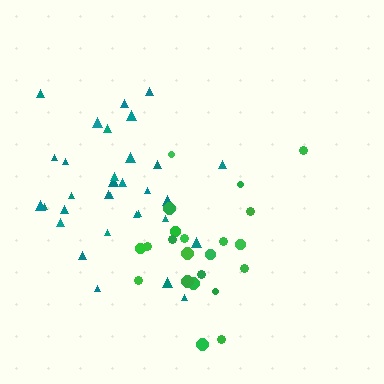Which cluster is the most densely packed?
Teal.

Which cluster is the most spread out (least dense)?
Green.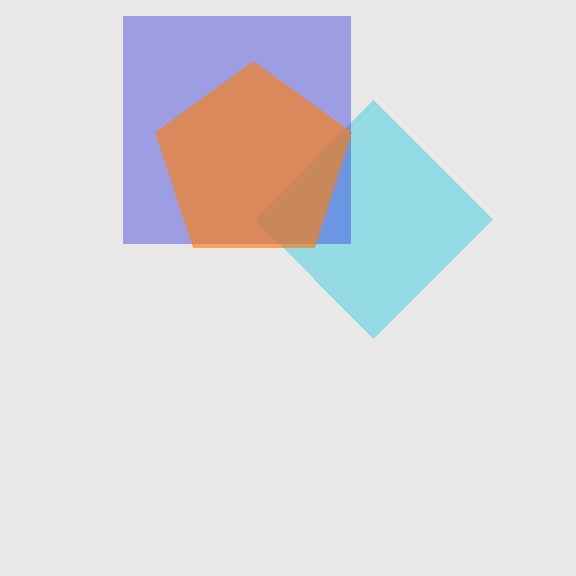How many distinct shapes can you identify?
There are 3 distinct shapes: a cyan diamond, a blue square, an orange pentagon.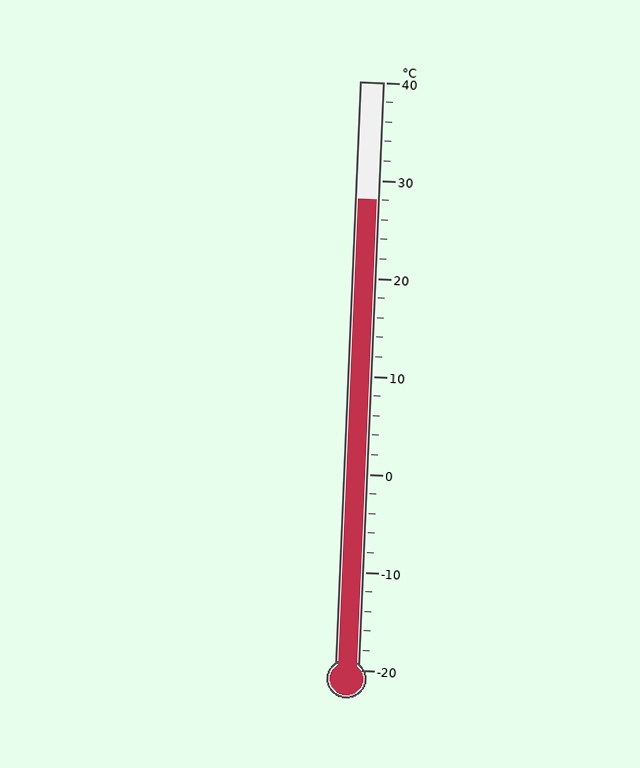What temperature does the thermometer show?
The thermometer shows approximately 28°C.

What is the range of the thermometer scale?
The thermometer scale ranges from -20°C to 40°C.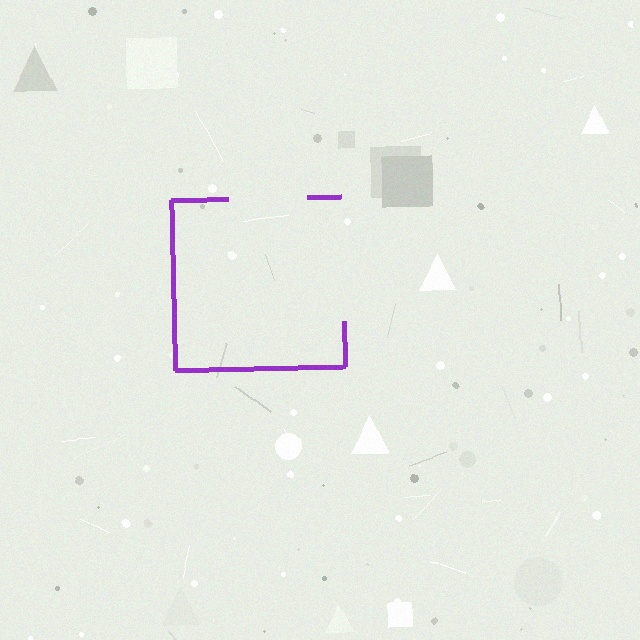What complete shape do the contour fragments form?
The contour fragments form a square.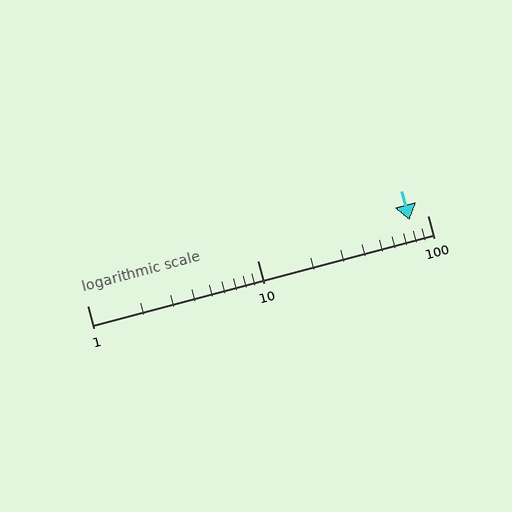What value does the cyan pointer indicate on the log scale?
The pointer indicates approximately 78.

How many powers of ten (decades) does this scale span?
The scale spans 2 decades, from 1 to 100.